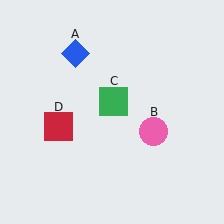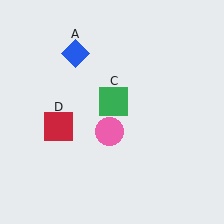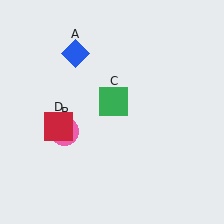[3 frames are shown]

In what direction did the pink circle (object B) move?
The pink circle (object B) moved left.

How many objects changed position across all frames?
1 object changed position: pink circle (object B).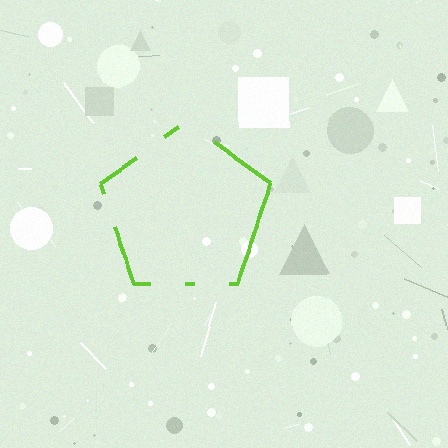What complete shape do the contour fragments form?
The contour fragments form a pentagon.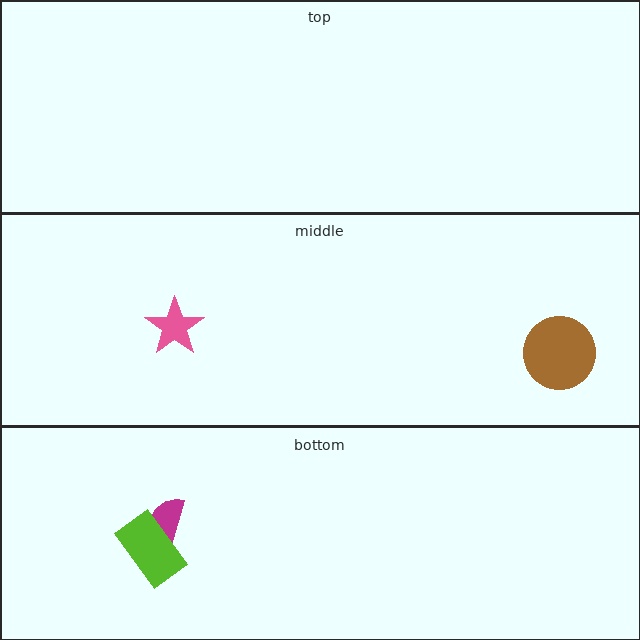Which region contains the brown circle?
The middle region.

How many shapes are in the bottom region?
2.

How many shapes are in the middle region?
2.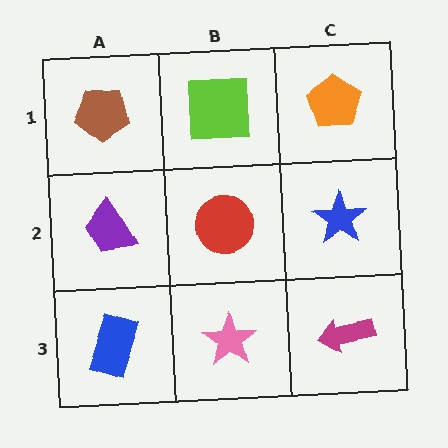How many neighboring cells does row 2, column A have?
3.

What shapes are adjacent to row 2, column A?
A brown pentagon (row 1, column A), a blue rectangle (row 3, column A), a red circle (row 2, column B).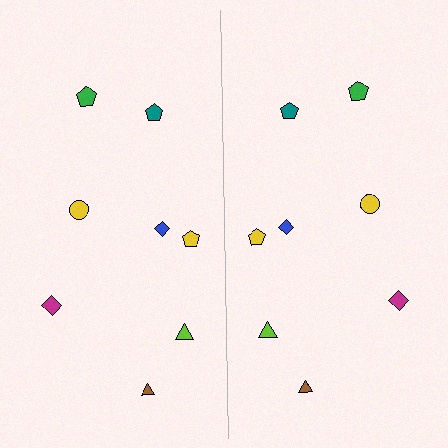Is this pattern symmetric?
Yes, this pattern has bilateral (reflection) symmetry.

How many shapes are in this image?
There are 16 shapes in this image.